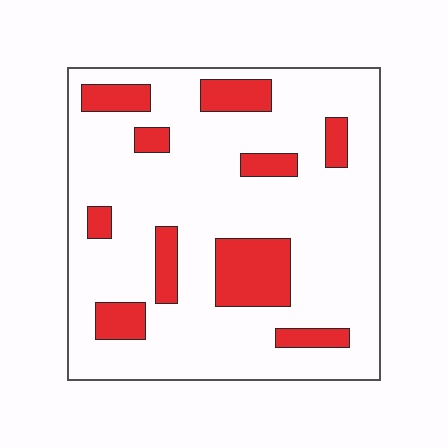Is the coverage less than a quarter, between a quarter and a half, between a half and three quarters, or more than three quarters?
Less than a quarter.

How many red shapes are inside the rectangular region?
10.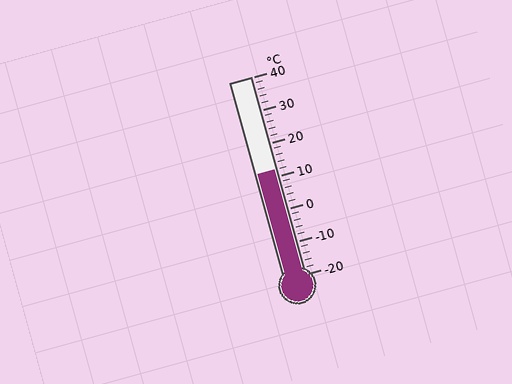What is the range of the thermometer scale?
The thermometer scale ranges from -20°C to 40°C.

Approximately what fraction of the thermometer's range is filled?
The thermometer is filled to approximately 55% of its range.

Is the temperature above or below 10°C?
The temperature is above 10°C.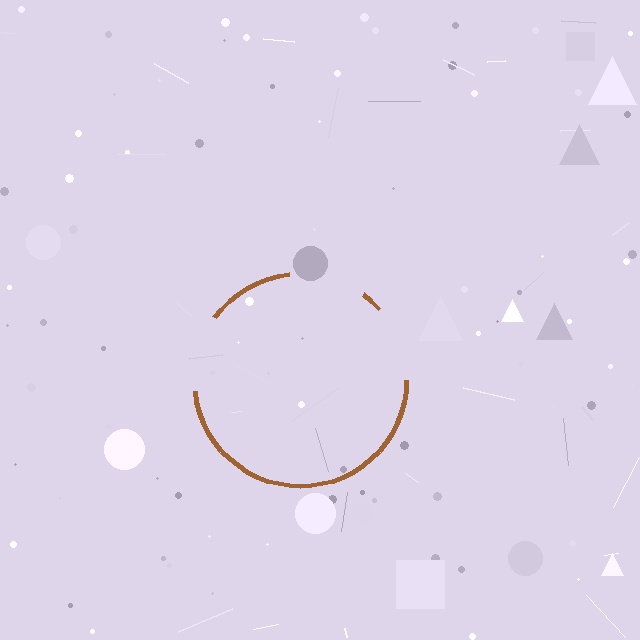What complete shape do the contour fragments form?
The contour fragments form a circle.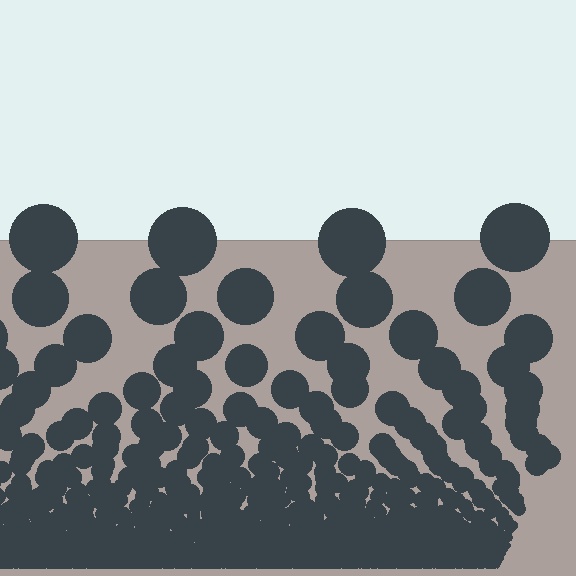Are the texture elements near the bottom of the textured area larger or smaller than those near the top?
Smaller. The gradient is inverted — elements near the bottom are smaller and denser.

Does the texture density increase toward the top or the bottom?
Density increases toward the bottom.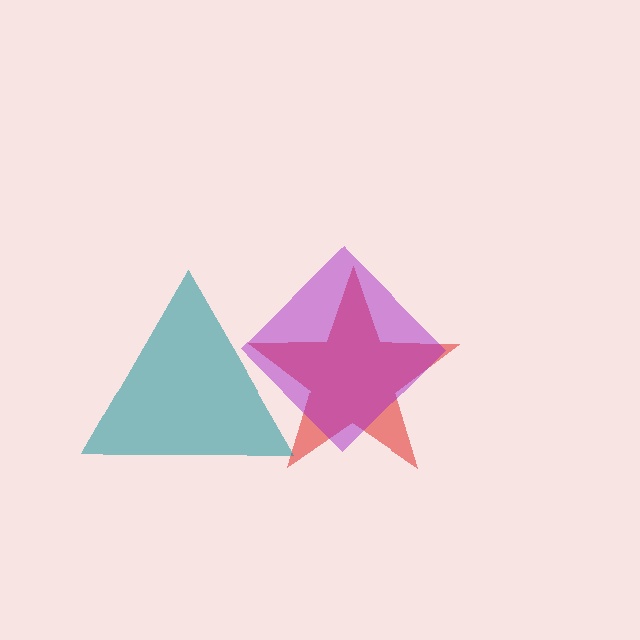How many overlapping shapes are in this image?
There are 3 overlapping shapes in the image.